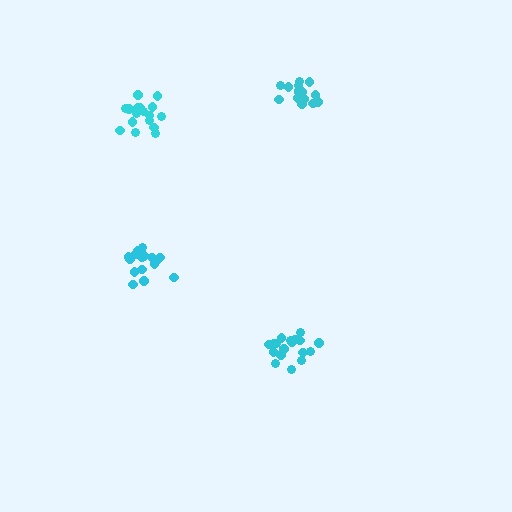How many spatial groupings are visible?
There are 4 spatial groupings.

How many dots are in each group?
Group 1: 15 dots, Group 2: 18 dots, Group 3: 16 dots, Group 4: 17 dots (66 total).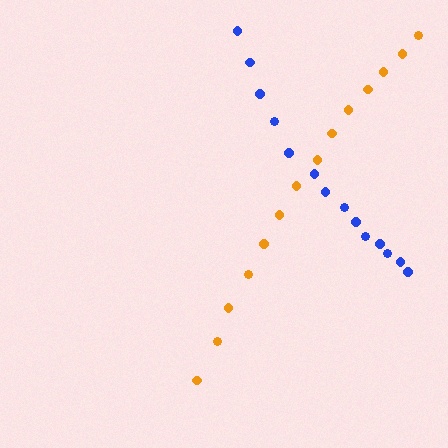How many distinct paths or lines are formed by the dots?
There are 2 distinct paths.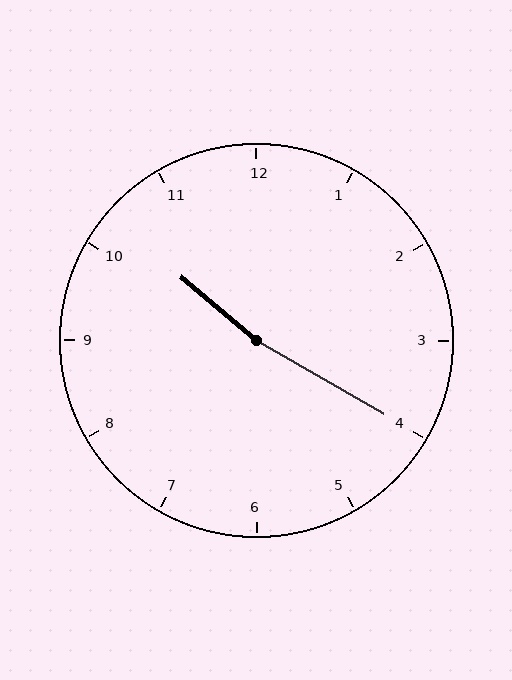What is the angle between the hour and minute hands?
Approximately 170 degrees.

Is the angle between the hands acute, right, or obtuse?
It is obtuse.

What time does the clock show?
10:20.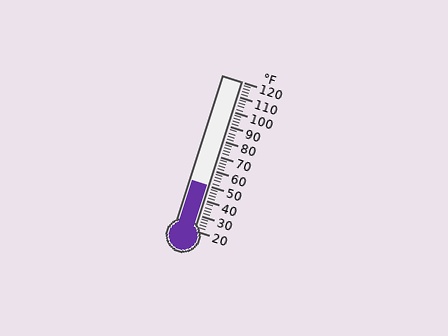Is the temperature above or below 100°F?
The temperature is below 100°F.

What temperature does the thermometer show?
The thermometer shows approximately 50°F.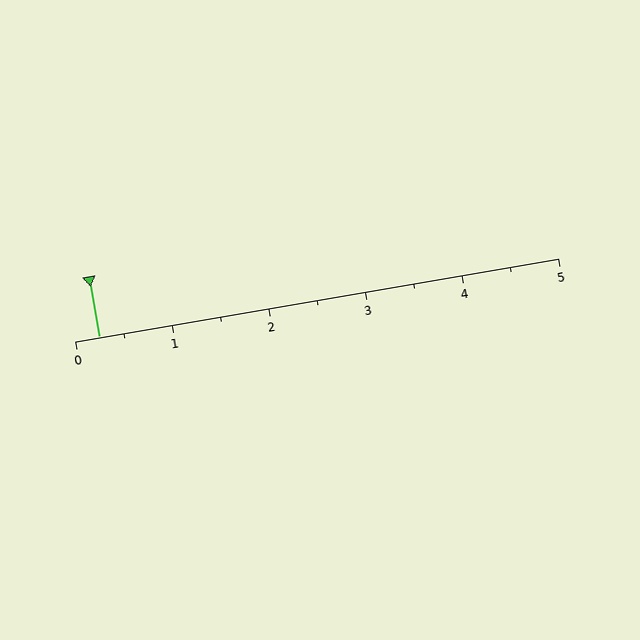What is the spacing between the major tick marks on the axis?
The major ticks are spaced 1 apart.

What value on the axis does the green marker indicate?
The marker indicates approximately 0.2.